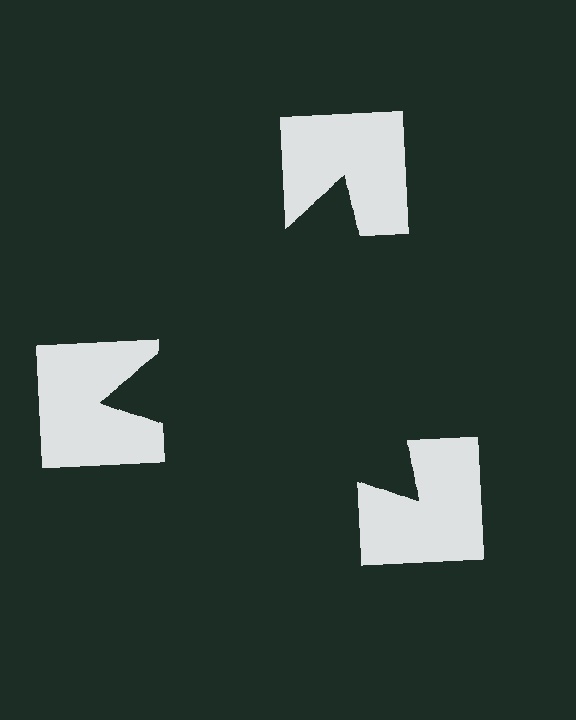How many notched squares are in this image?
There are 3 — one at each vertex of the illusory triangle.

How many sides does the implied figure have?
3 sides.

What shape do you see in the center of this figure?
An illusory triangle — its edges are inferred from the aligned wedge cuts in the notched squares, not physically drawn.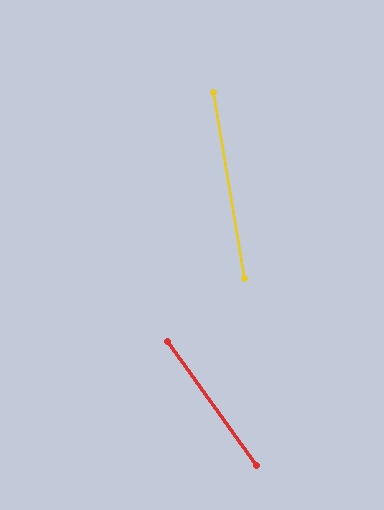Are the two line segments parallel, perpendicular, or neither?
Neither parallel nor perpendicular — they differ by about 26°.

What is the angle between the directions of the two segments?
Approximately 26 degrees.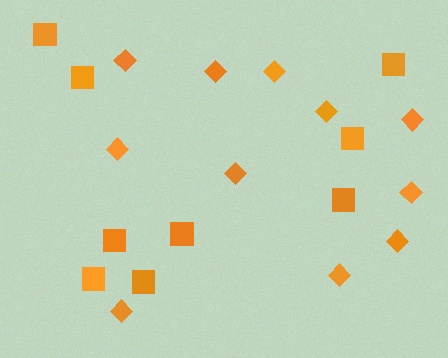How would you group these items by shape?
There are 2 groups: one group of diamonds (11) and one group of squares (9).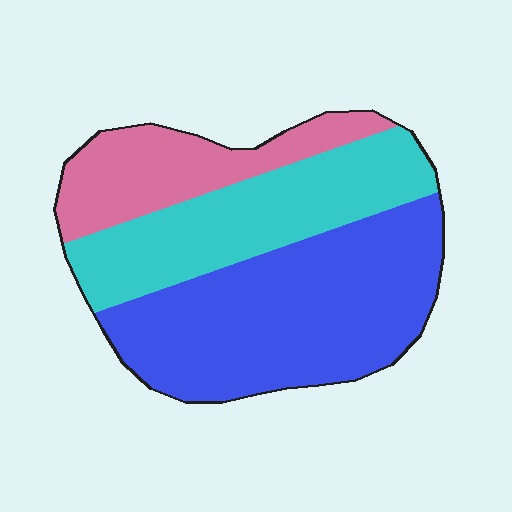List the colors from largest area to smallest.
From largest to smallest: blue, cyan, pink.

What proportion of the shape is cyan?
Cyan covers roughly 30% of the shape.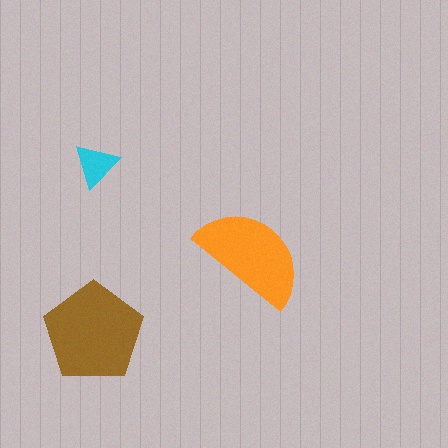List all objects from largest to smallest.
The brown pentagon, the orange semicircle, the cyan triangle.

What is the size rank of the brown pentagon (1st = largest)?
1st.